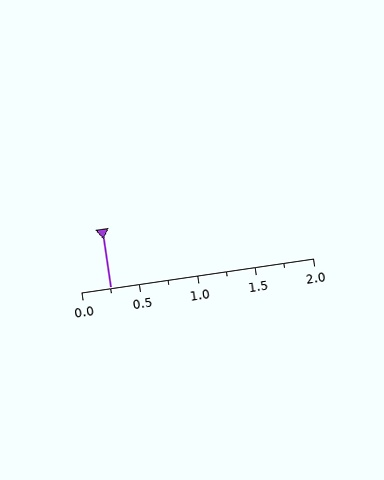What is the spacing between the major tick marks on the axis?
The major ticks are spaced 0.5 apart.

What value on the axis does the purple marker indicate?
The marker indicates approximately 0.25.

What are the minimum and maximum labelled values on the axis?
The axis runs from 0.0 to 2.0.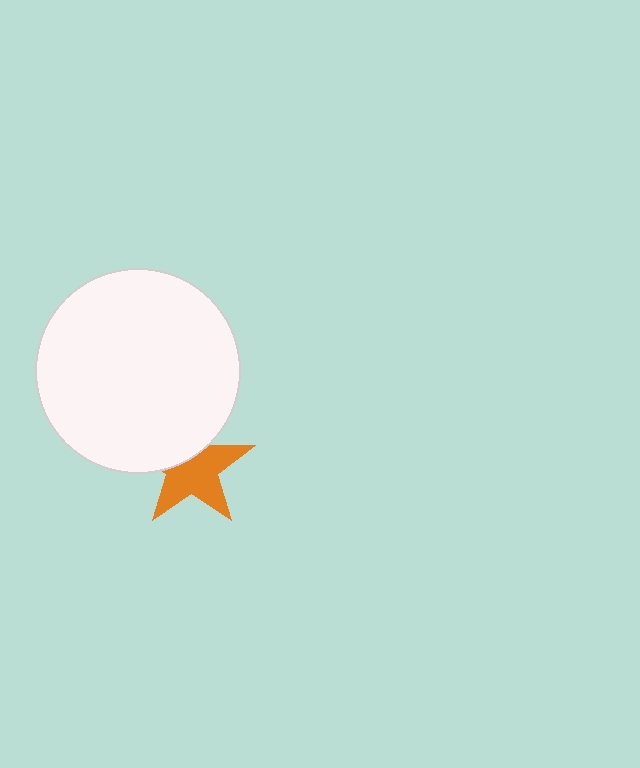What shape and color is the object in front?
The object in front is a white circle.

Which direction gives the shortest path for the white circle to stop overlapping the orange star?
Moving up gives the shortest separation.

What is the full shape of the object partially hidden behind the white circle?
The partially hidden object is an orange star.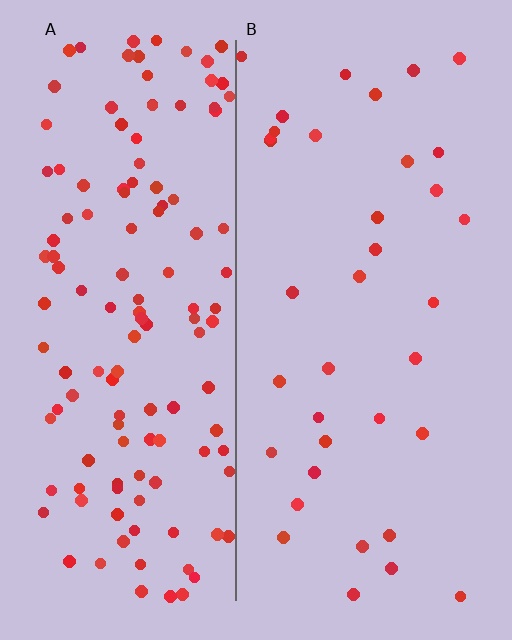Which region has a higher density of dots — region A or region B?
A (the left).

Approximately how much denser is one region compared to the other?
Approximately 3.6× — region A over region B.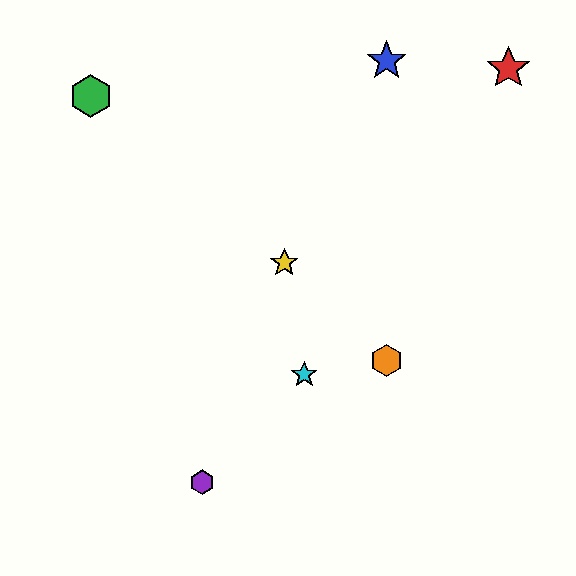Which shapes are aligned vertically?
The blue star, the orange hexagon are aligned vertically.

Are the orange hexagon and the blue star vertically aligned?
Yes, both are at x≈387.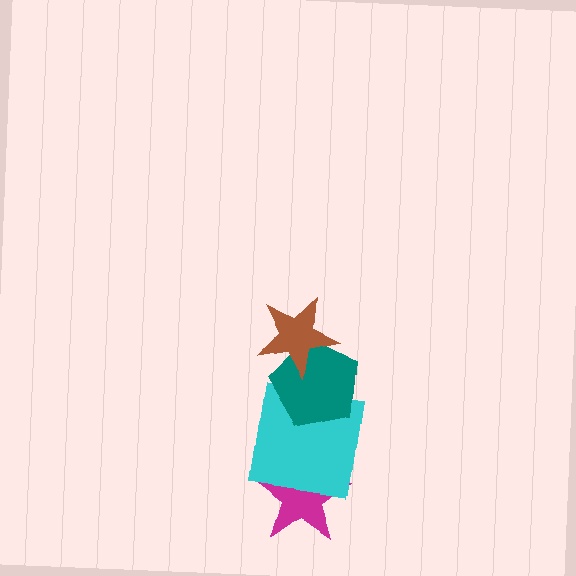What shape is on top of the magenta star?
The cyan square is on top of the magenta star.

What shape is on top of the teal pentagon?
The brown star is on top of the teal pentagon.